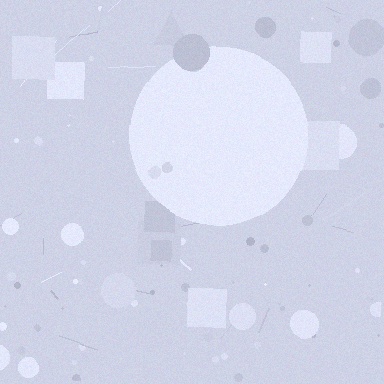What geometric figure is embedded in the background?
A circle is embedded in the background.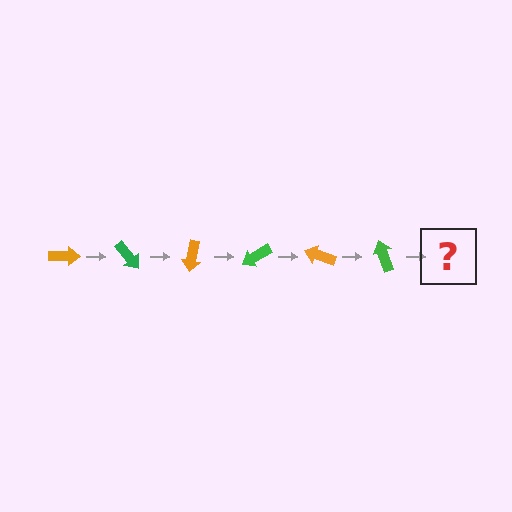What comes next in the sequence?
The next element should be an orange arrow, rotated 300 degrees from the start.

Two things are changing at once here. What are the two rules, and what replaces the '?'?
The two rules are that it rotates 50 degrees each step and the color cycles through orange and green. The '?' should be an orange arrow, rotated 300 degrees from the start.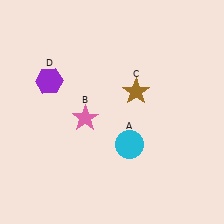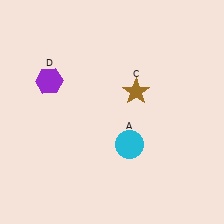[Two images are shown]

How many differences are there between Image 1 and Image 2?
There is 1 difference between the two images.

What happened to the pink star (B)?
The pink star (B) was removed in Image 2. It was in the bottom-left area of Image 1.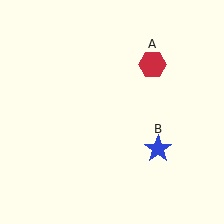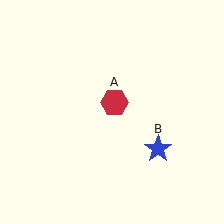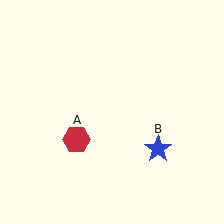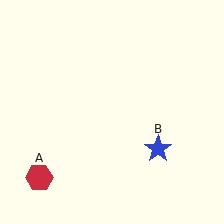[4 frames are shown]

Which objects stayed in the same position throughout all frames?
Blue star (object B) remained stationary.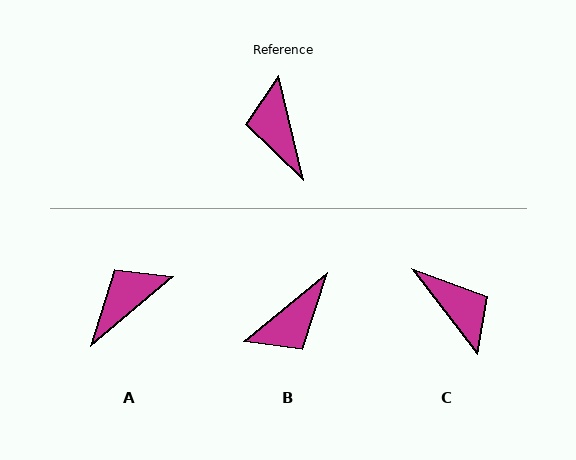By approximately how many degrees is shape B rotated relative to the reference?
Approximately 116 degrees counter-clockwise.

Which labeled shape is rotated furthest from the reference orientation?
C, about 156 degrees away.